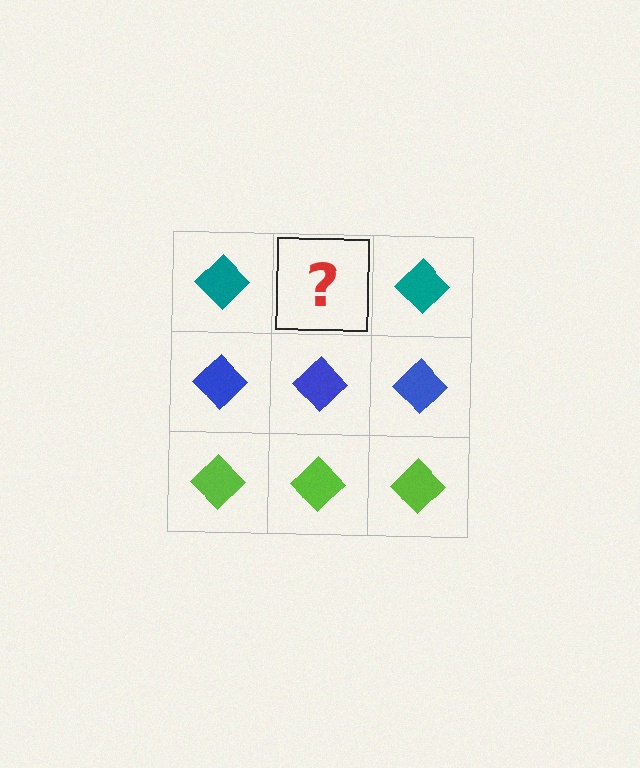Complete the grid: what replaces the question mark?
The question mark should be replaced with a teal diamond.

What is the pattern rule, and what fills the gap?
The rule is that each row has a consistent color. The gap should be filled with a teal diamond.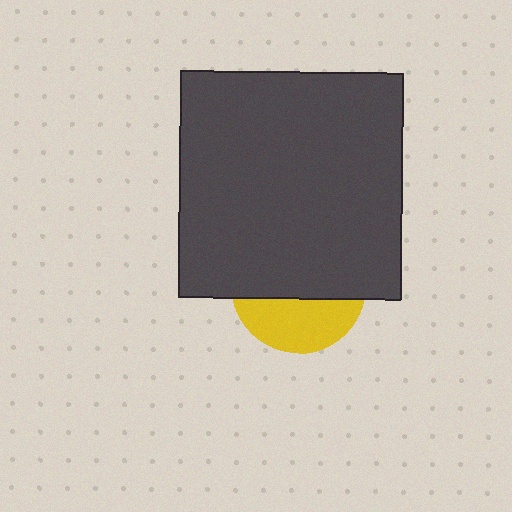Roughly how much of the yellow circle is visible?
A small part of it is visible (roughly 36%).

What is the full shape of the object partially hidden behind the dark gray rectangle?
The partially hidden object is a yellow circle.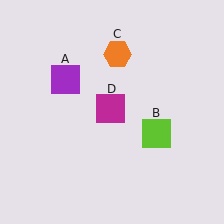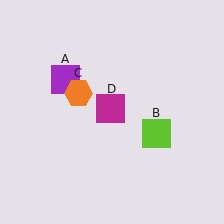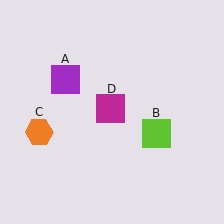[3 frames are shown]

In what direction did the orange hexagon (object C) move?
The orange hexagon (object C) moved down and to the left.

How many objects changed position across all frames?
1 object changed position: orange hexagon (object C).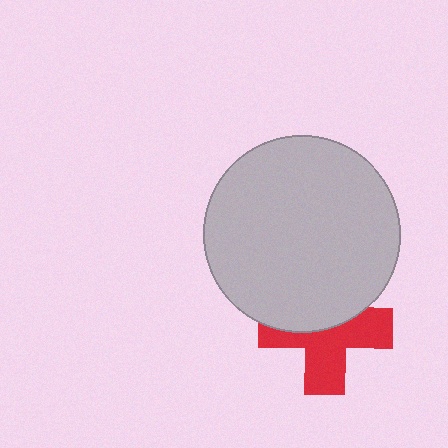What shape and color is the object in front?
The object in front is a light gray circle.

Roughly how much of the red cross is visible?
About half of it is visible (roughly 56%).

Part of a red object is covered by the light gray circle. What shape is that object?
It is a cross.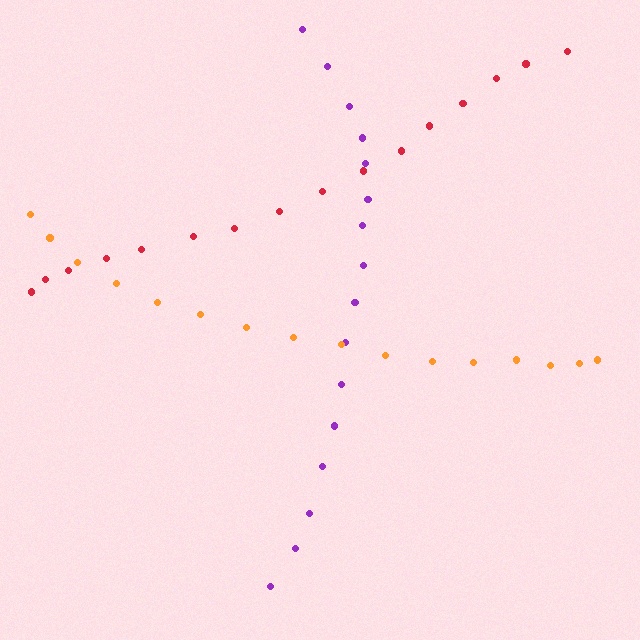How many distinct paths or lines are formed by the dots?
There are 3 distinct paths.